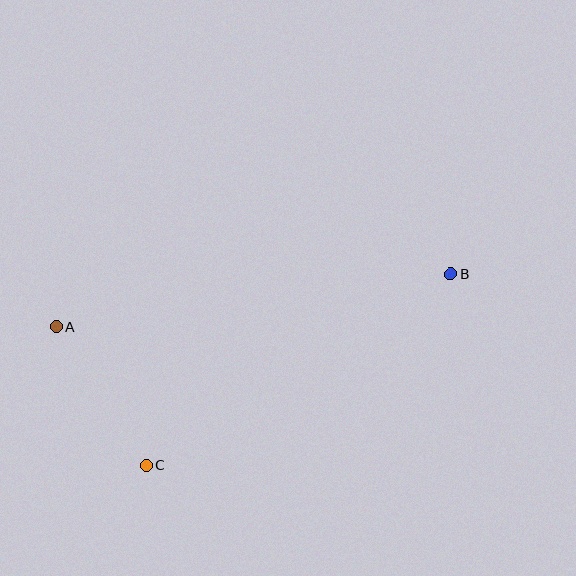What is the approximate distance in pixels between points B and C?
The distance between B and C is approximately 360 pixels.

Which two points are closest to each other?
Points A and C are closest to each other.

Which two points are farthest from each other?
Points A and B are farthest from each other.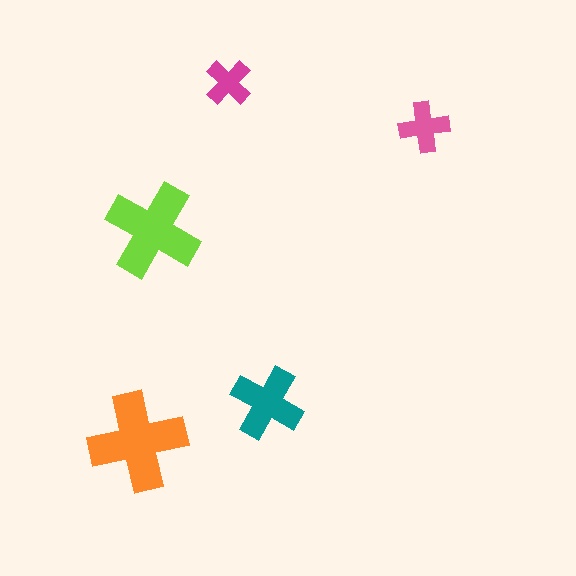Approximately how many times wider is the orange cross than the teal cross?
About 1.5 times wider.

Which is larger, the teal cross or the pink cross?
The teal one.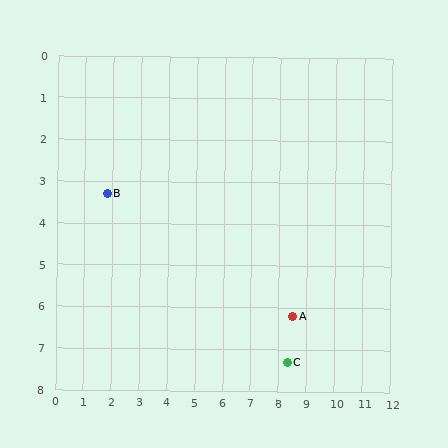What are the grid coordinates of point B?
Point B is at approximately (1.8, 3.3).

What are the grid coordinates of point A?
Point A is at approximately (8.5, 6.2).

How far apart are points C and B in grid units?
Points C and B are about 7.6 grid units apart.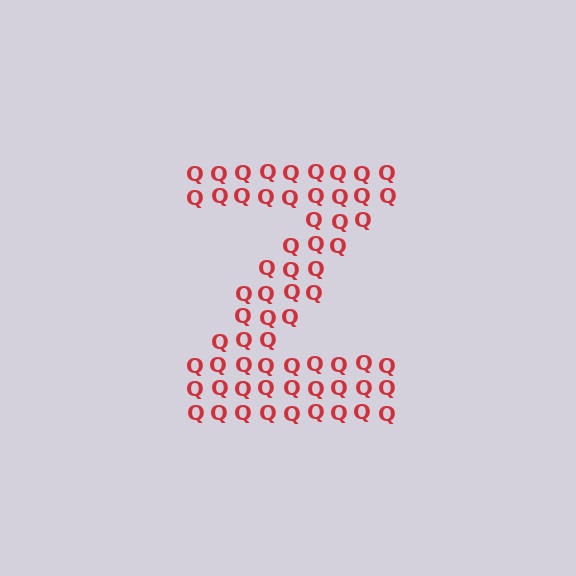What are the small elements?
The small elements are letter Q's.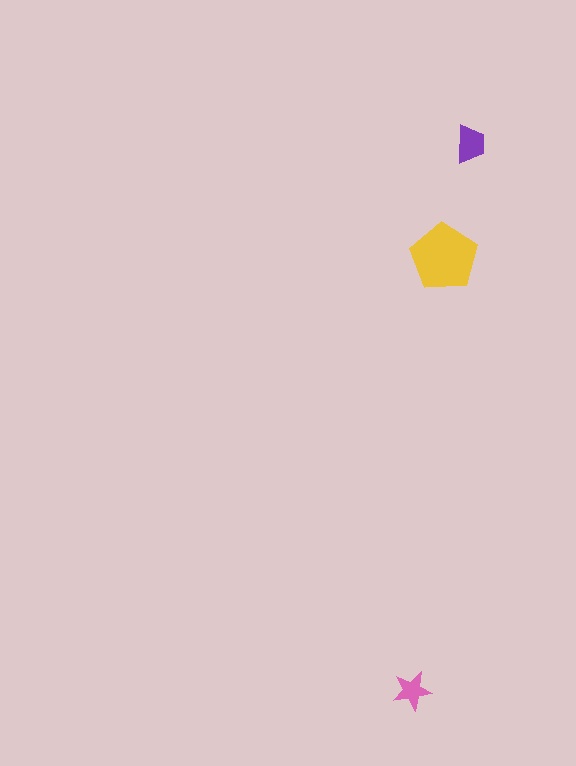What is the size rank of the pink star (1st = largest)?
3rd.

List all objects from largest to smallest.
The yellow pentagon, the purple trapezoid, the pink star.